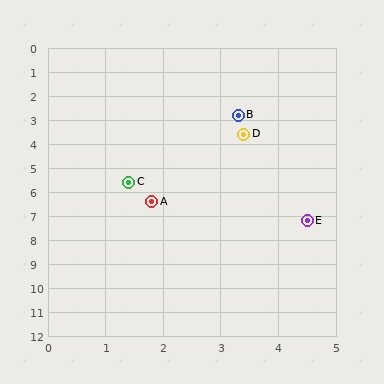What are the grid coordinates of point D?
Point D is at approximately (3.4, 3.6).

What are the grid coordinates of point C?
Point C is at approximately (1.4, 5.6).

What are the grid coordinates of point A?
Point A is at approximately (1.8, 6.4).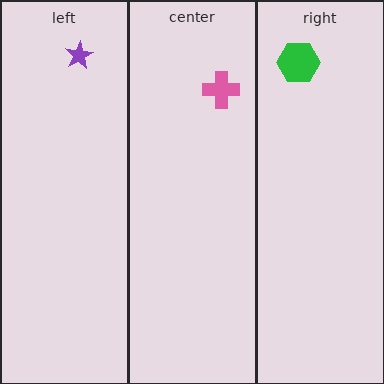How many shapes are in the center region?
1.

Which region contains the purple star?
The left region.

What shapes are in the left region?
The purple star.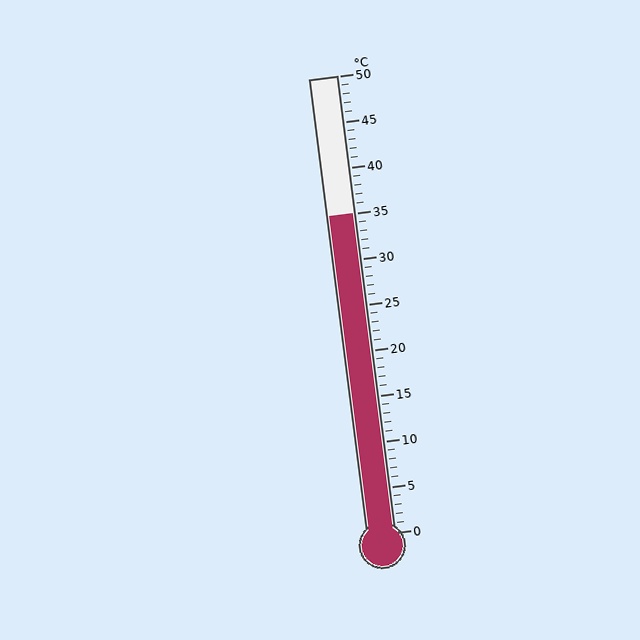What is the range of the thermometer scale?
The thermometer scale ranges from 0°C to 50°C.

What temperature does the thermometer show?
The thermometer shows approximately 35°C.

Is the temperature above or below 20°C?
The temperature is above 20°C.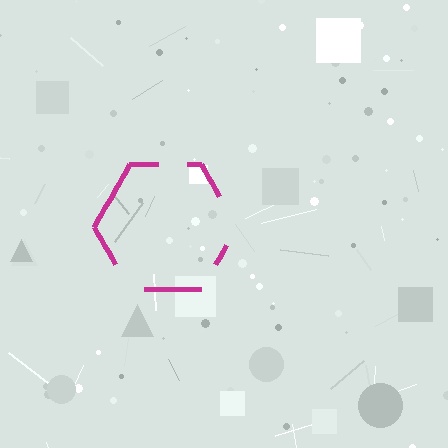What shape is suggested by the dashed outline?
The dashed outline suggests a hexagon.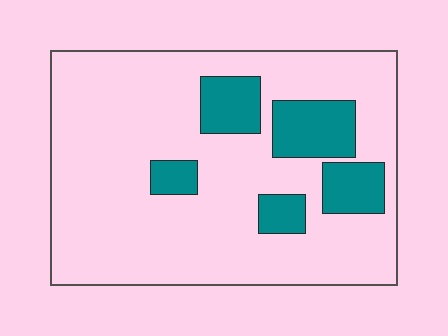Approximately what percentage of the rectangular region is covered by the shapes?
Approximately 20%.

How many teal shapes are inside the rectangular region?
5.